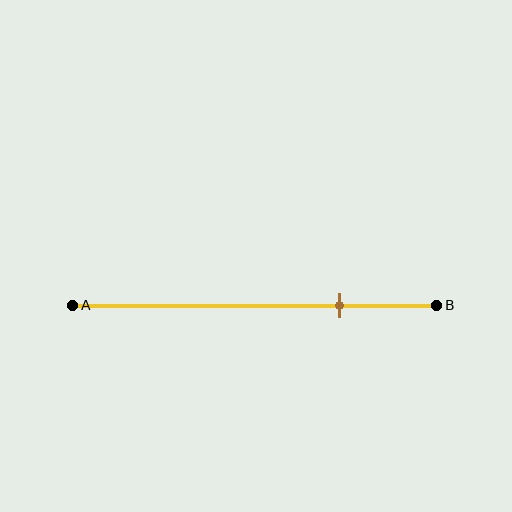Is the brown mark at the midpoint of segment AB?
No, the mark is at about 75% from A, not at the 50% midpoint.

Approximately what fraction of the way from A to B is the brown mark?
The brown mark is approximately 75% of the way from A to B.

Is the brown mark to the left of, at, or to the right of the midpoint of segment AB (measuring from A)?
The brown mark is to the right of the midpoint of segment AB.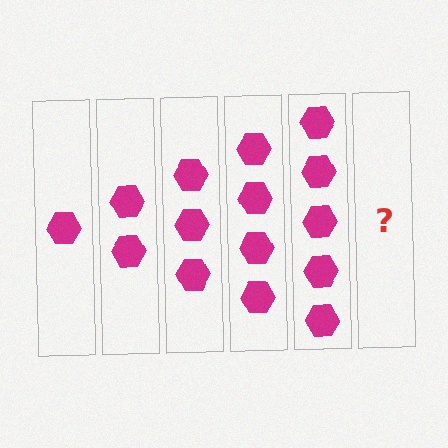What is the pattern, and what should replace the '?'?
The pattern is that each step adds one more hexagon. The '?' should be 6 hexagons.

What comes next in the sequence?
The next element should be 6 hexagons.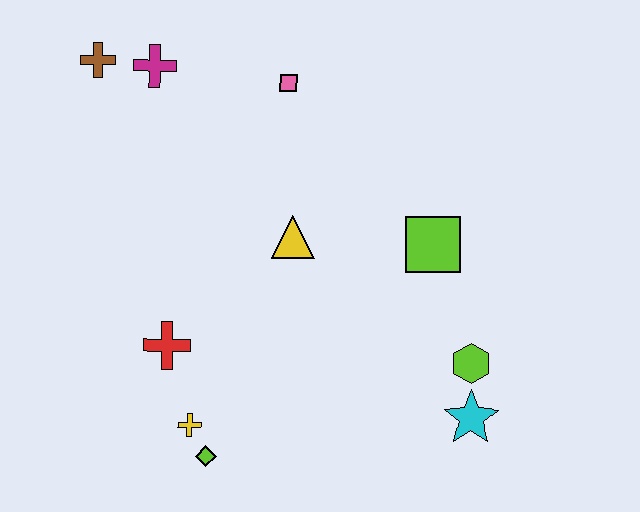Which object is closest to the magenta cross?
The brown cross is closest to the magenta cross.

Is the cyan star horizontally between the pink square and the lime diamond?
No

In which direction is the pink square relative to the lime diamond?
The pink square is above the lime diamond.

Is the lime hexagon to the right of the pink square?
Yes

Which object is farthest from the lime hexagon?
The brown cross is farthest from the lime hexagon.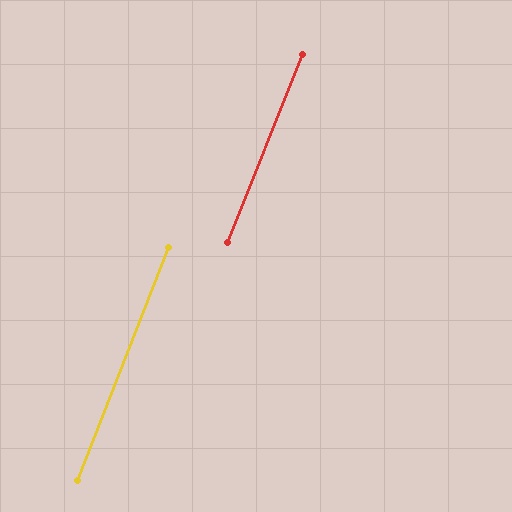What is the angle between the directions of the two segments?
Approximately 0 degrees.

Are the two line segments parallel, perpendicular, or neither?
Parallel — their directions differ by only 0.3°.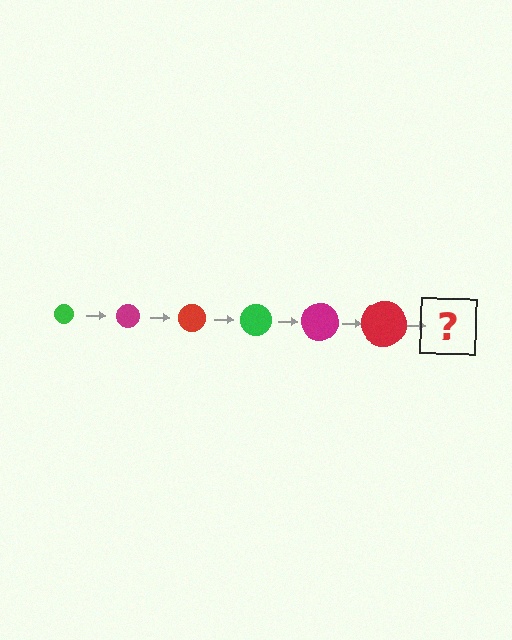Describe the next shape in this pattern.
It should be a green circle, larger than the previous one.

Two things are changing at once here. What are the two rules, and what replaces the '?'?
The two rules are that the circle grows larger each step and the color cycles through green, magenta, and red. The '?' should be a green circle, larger than the previous one.